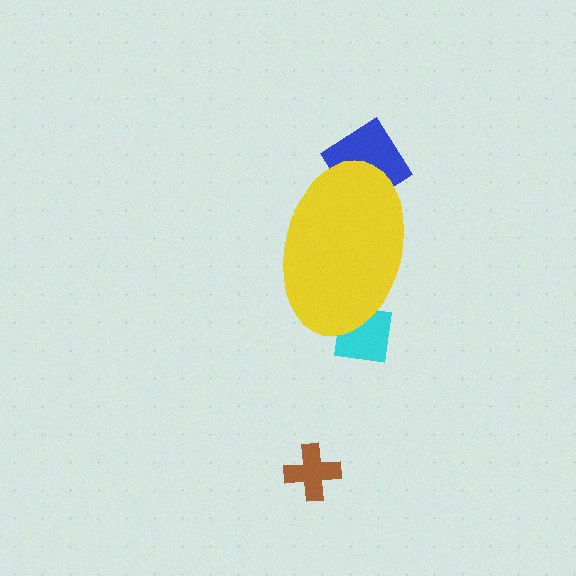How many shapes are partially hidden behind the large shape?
2 shapes are partially hidden.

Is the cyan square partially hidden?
Yes, the cyan square is partially hidden behind the yellow ellipse.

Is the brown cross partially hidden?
No, the brown cross is fully visible.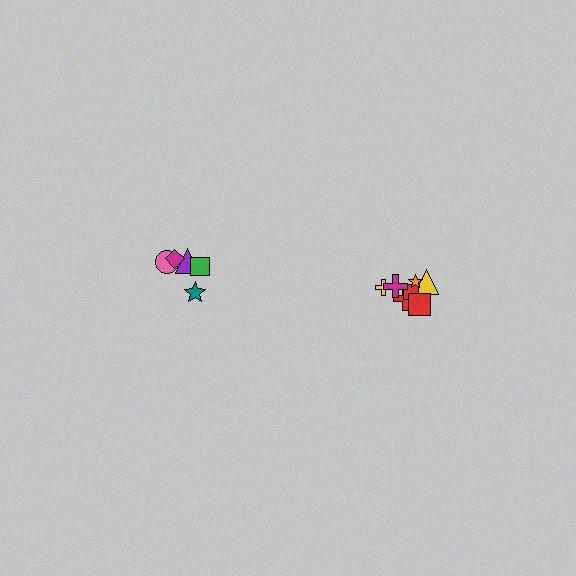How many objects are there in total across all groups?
There are 12 objects.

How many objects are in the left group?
There are 5 objects.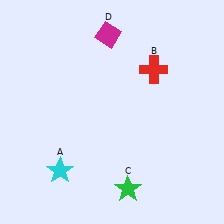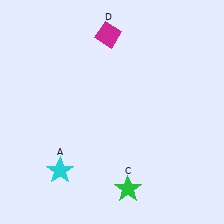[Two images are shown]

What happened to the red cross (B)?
The red cross (B) was removed in Image 2. It was in the top-right area of Image 1.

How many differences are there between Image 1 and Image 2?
There is 1 difference between the two images.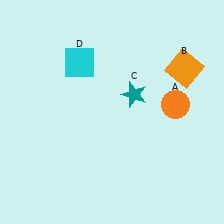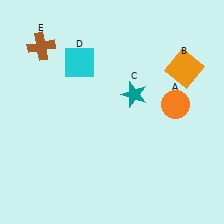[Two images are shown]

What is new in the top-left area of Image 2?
A brown cross (E) was added in the top-left area of Image 2.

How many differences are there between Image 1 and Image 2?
There is 1 difference between the two images.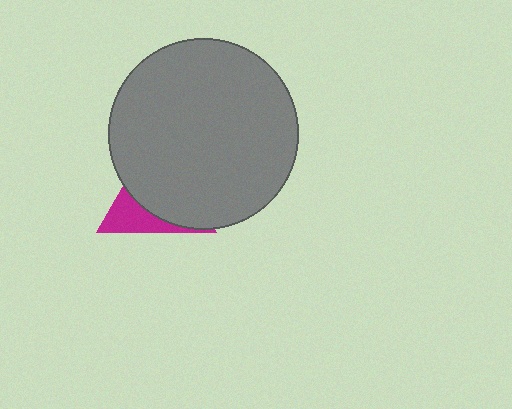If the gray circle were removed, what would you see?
You would see the complete magenta triangle.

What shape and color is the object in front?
The object in front is a gray circle.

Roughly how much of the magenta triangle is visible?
A small part of it is visible (roughly 32%).